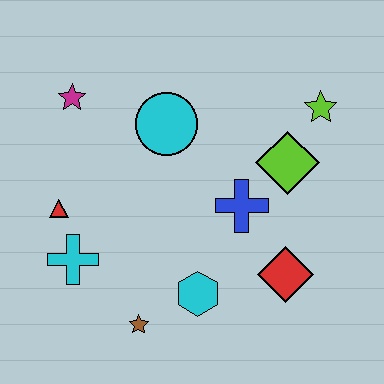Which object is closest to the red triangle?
The cyan cross is closest to the red triangle.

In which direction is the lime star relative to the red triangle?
The lime star is to the right of the red triangle.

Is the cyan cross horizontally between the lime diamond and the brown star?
No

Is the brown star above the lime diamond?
No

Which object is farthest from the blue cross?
The magenta star is farthest from the blue cross.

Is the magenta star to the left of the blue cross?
Yes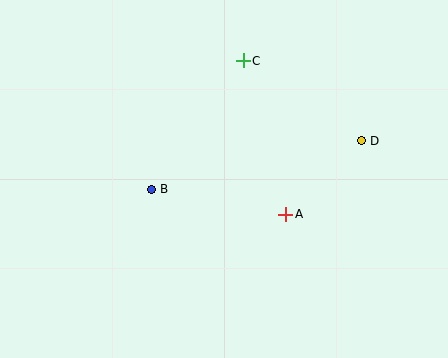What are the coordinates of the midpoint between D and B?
The midpoint between D and B is at (256, 165).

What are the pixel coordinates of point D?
Point D is at (361, 141).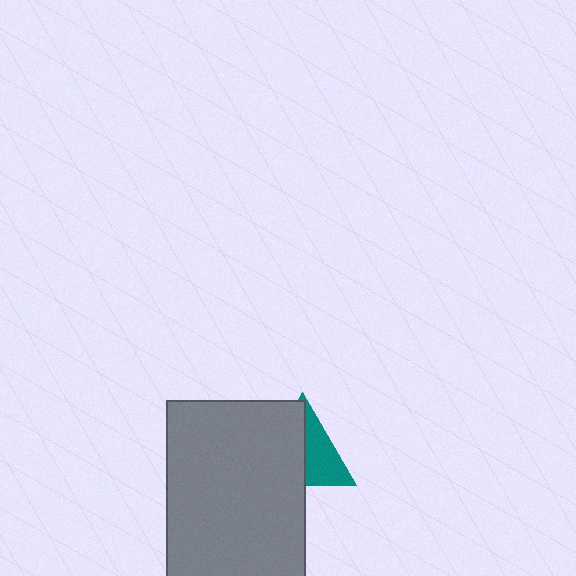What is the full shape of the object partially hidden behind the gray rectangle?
The partially hidden object is a teal triangle.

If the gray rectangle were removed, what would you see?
You would see the complete teal triangle.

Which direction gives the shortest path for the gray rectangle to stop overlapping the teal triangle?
Moving left gives the shortest separation.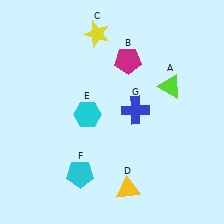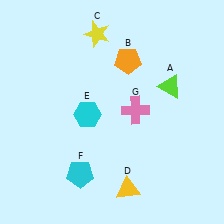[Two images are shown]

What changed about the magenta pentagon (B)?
In Image 1, B is magenta. In Image 2, it changed to orange.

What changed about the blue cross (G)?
In Image 1, G is blue. In Image 2, it changed to pink.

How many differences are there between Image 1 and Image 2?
There are 2 differences between the two images.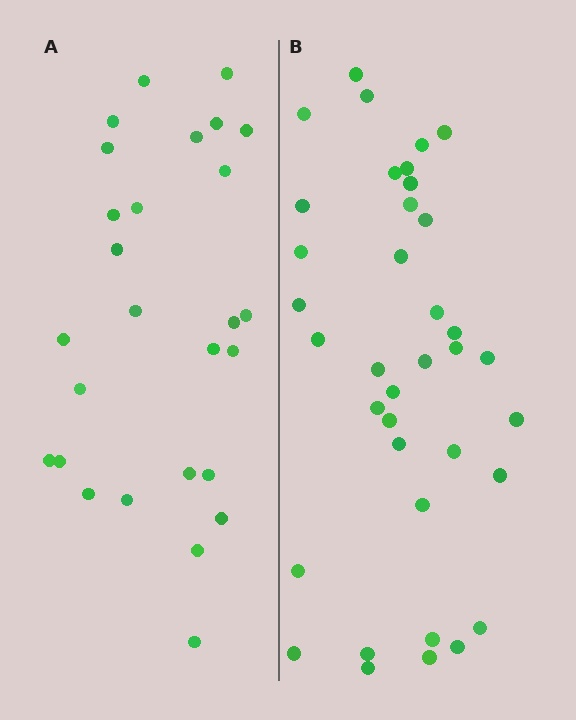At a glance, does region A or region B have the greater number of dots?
Region B (the right region) has more dots.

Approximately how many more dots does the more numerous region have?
Region B has roughly 10 or so more dots than region A.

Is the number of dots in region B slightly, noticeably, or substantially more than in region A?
Region B has noticeably more, but not dramatically so. The ratio is roughly 1.4 to 1.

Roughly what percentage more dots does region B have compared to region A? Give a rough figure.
About 35% more.